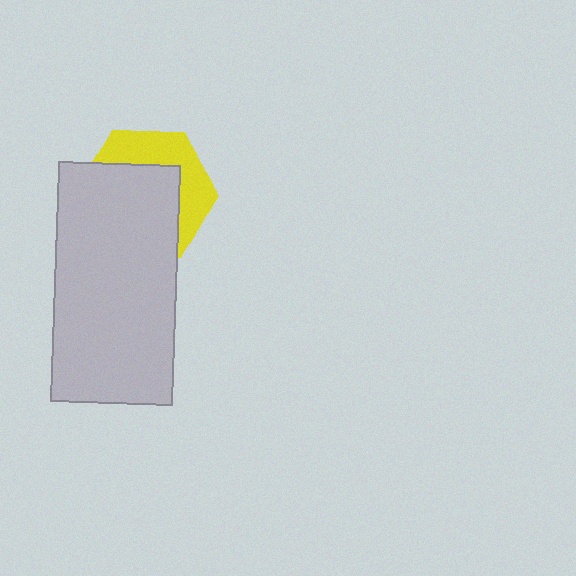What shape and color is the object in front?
The object in front is a light gray rectangle.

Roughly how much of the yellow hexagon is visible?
A small part of it is visible (roughly 39%).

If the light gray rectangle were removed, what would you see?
You would see the complete yellow hexagon.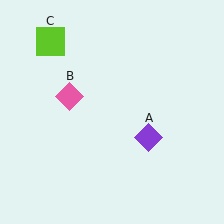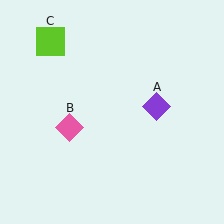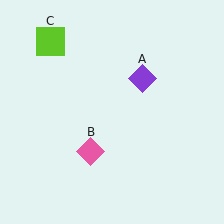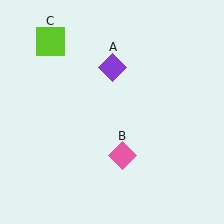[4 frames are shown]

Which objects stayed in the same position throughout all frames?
Lime square (object C) remained stationary.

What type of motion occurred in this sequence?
The purple diamond (object A), pink diamond (object B) rotated counterclockwise around the center of the scene.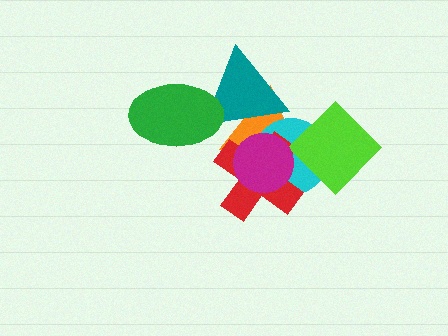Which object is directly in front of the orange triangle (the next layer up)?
The cyan circle is directly in front of the orange triangle.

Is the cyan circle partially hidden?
Yes, it is partially covered by another shape.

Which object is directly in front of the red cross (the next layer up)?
The teal triangle is directly in front of the red cross.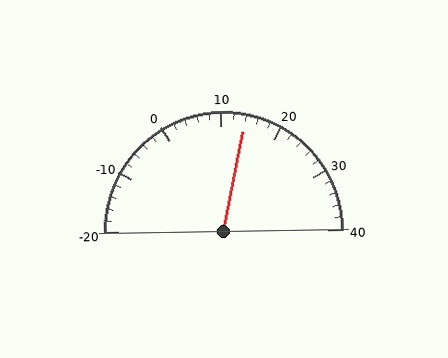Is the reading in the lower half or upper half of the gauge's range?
The reading is in the upper half of the range (-20 to 40).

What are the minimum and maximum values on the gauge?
The gauge ranges from -20 to 40.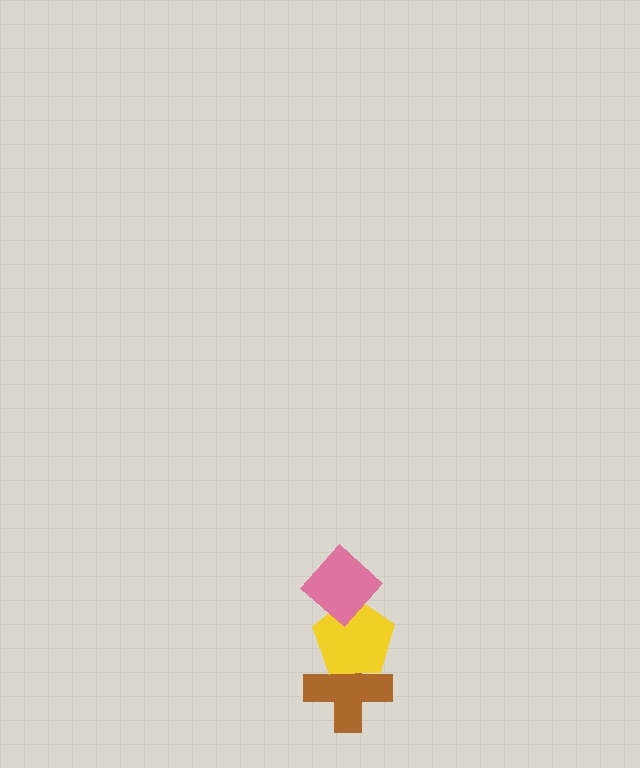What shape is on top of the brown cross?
The yellow pentagon is on top of the brown cross.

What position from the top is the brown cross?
The brown cross is 3rd from the top.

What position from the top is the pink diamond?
The pink diamond is 1st from the top.